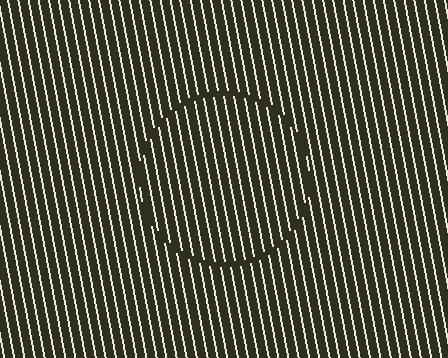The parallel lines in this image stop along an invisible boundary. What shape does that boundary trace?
An illusory circle. The interior of the shape contains the same grating, shifted by half a period — the contour is defined by the phase discontinuity where line-ends from the inner and outer gratings abut.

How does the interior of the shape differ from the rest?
The interior of the shape contains the same grating, shifted by half a period — the contour is defined by the phase discontinuity where line-ends from the inner and outer gratings abut.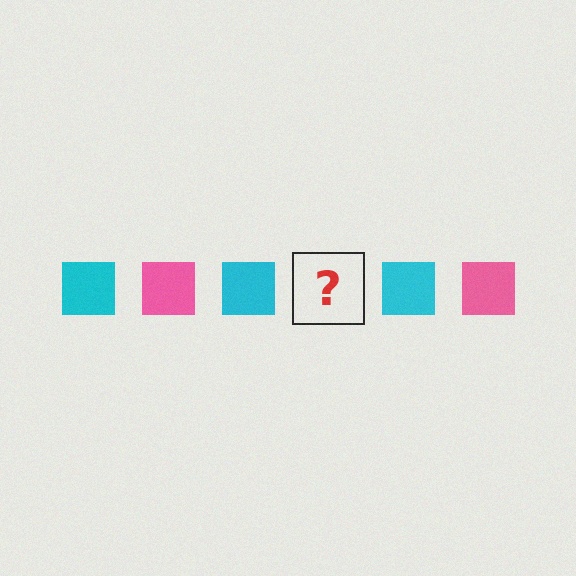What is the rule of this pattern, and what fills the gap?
The rule is that the pattern cycles through cyan, pink squares. The gap should be filled with a pink square.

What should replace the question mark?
The question mark should be replaced with a pink square.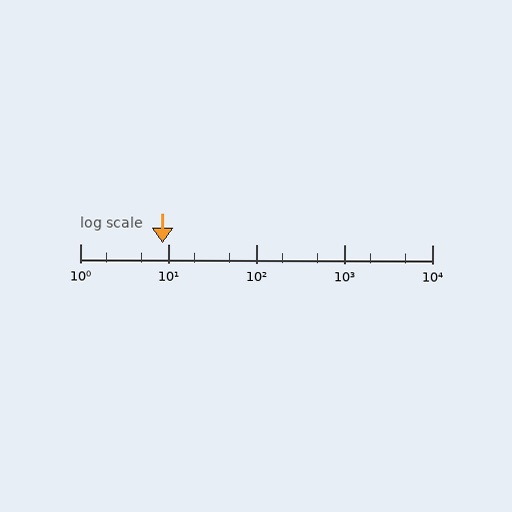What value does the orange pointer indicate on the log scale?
The pointer indicates approximately 8.7.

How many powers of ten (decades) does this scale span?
The scale spans 4 decades, from 1 to 10000.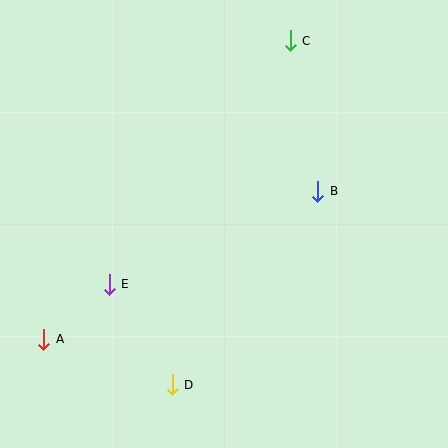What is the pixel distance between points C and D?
The distance between C and D is 364 pixels.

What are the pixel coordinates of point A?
Point A is at (44, 339).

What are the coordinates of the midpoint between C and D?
The midpoint between C and D is at (231, 213).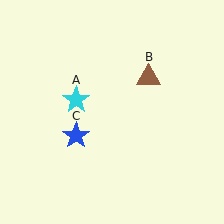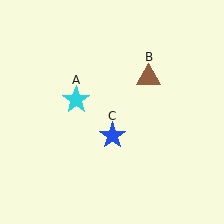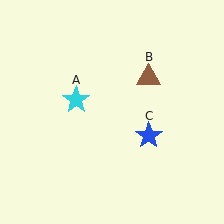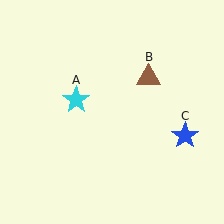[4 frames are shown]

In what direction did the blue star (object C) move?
The blue star (object C) moved right.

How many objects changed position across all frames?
1 object changed position: blue star (object C).